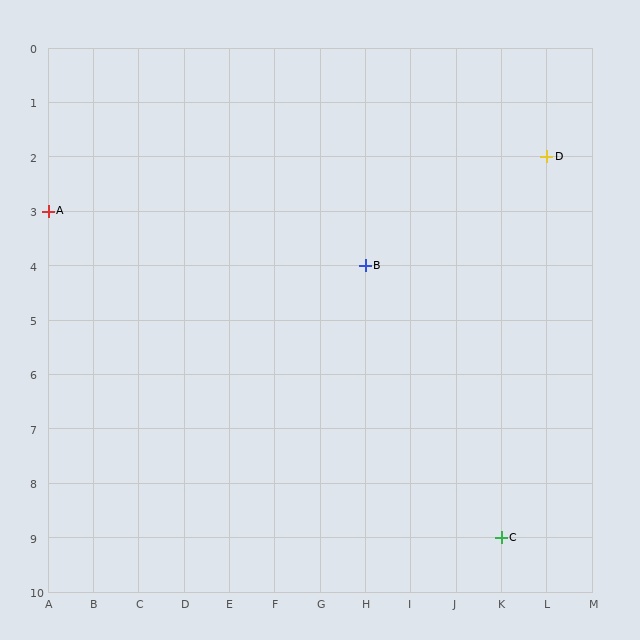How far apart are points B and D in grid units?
Points B and D are 4 columns and 2 rows apart (about 4.5 grid units diagonally).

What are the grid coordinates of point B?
Point B is at grid coordinates (H, 4).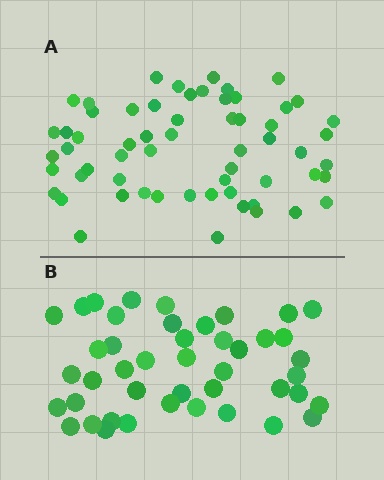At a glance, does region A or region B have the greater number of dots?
Region A (the top region) has more dots.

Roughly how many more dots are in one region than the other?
Region A has approximately 15 more dots than region B.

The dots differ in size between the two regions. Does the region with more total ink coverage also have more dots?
No. Region B has more total ink coverage because its dots are larger, but region A actually contains more individual dots. Total area can be misleading — the number of items is what matters here.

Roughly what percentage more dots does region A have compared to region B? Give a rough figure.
About 35% more.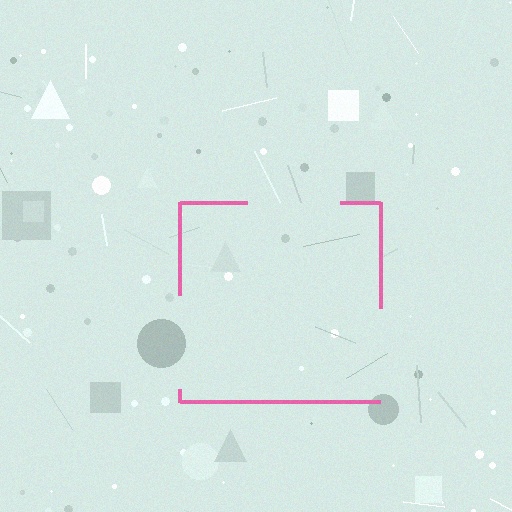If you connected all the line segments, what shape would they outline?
They would outline a square.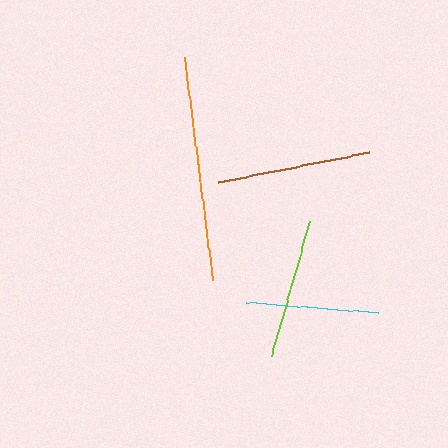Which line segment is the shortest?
The cyan line is the shortest at approximately 132 pixels.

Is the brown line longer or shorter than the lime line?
The brown line is longer than the lime line.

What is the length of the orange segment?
The orange segment is approximately 225 pixels long.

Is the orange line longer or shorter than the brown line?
The orange line is longer than the brown line.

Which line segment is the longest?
The orange line is the longest at approximately 225 pixels.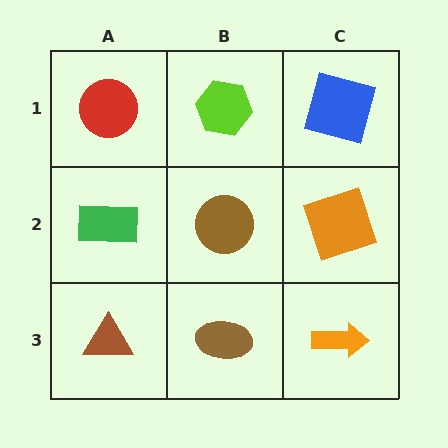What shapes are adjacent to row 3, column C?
An orange square (row 2, column C), a brown ellipse (row 3, column B).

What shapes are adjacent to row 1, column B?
A brown circle (row 2, column B), a red circle (row 1, column A), a blue square (row 1, column C).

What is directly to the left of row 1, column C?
A lime hexagon.